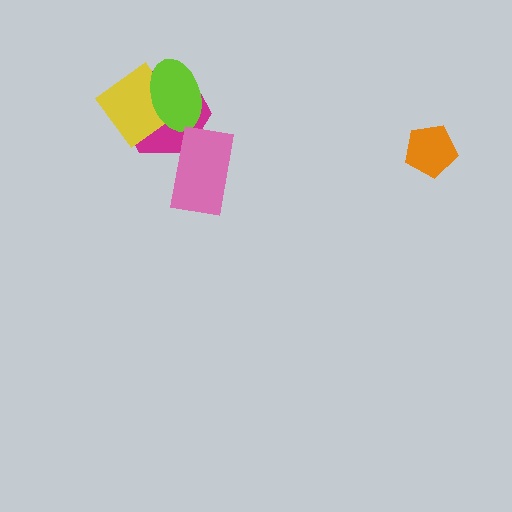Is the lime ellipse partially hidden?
No, no other shape covers it.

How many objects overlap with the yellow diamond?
2 objects overlap with the yellow diamond.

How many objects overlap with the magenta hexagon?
3 objects overlap with the magenta hexagon.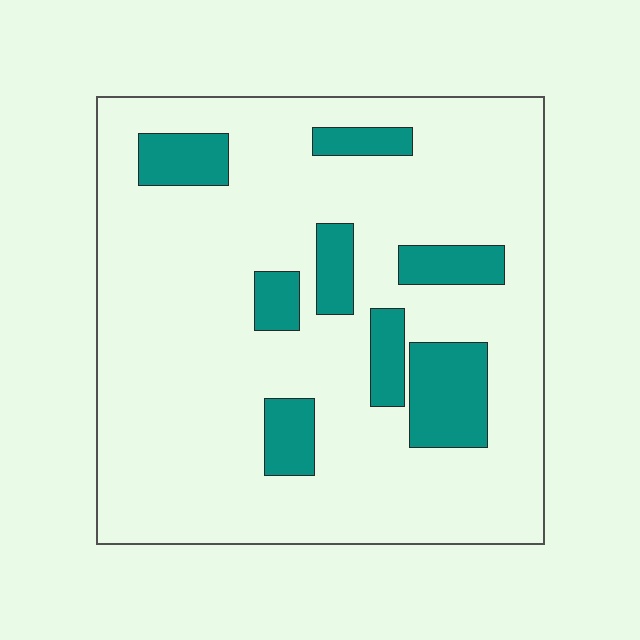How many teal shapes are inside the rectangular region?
8.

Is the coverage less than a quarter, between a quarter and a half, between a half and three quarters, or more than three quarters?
Less than a quarter.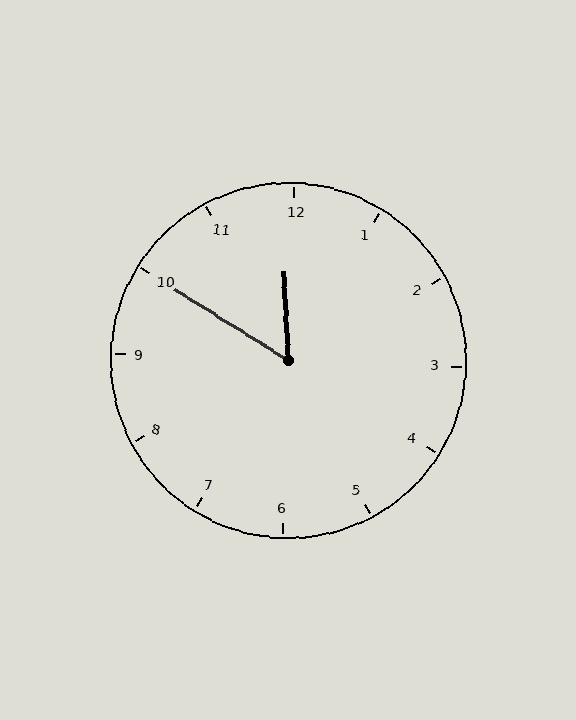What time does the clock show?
11:50.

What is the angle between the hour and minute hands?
Approximately 55 degrees.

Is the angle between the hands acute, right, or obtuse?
It is acute.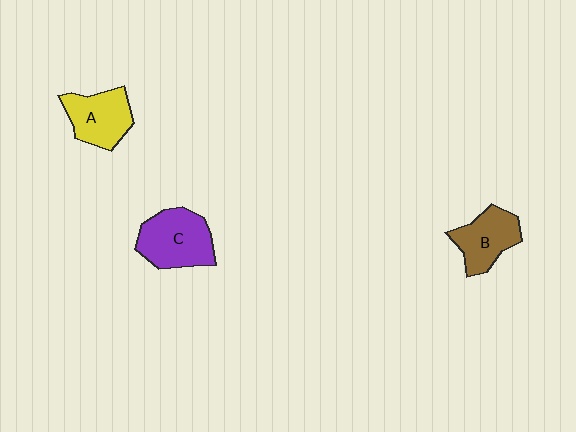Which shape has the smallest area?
Shape B (brown).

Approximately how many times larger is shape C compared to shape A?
Approximately 1.2 times.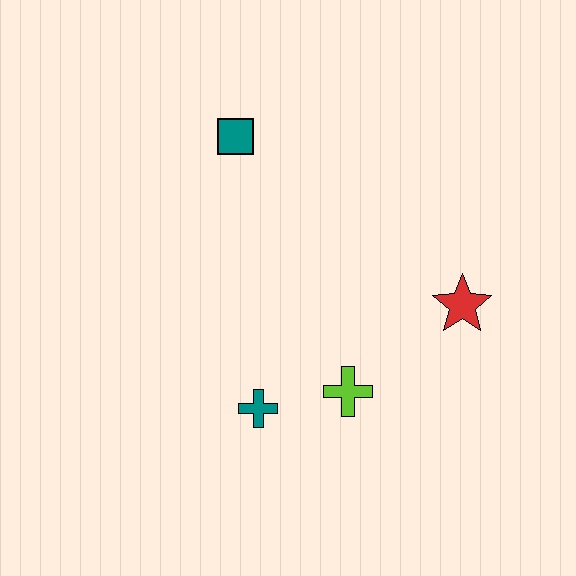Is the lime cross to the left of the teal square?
No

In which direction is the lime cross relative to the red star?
The lime cross is to the left of the red star.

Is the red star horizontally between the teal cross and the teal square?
No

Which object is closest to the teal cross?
The lime cross is closest to the teal cross.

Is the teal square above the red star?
Yes